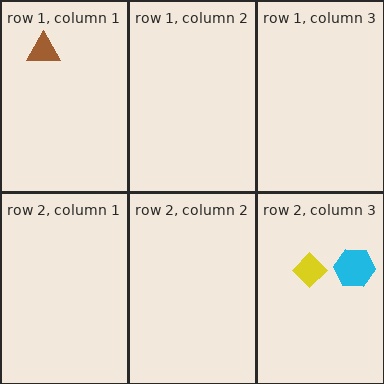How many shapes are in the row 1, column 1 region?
1.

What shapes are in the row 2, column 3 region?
The cyan hexagon, the yellow diamond.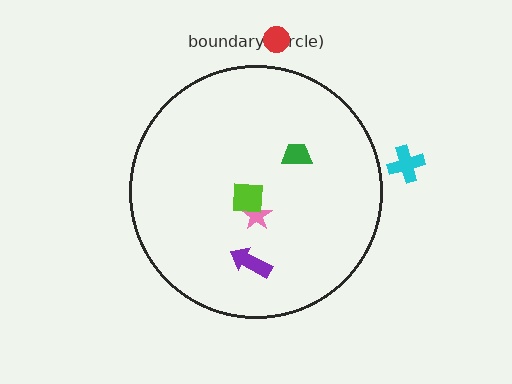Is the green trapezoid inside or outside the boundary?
Inside.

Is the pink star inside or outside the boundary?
Inside.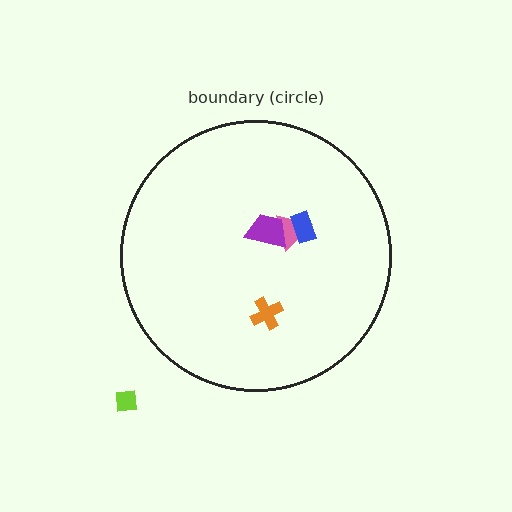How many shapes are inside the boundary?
4 inside, 1 outside.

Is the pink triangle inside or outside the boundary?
Inside.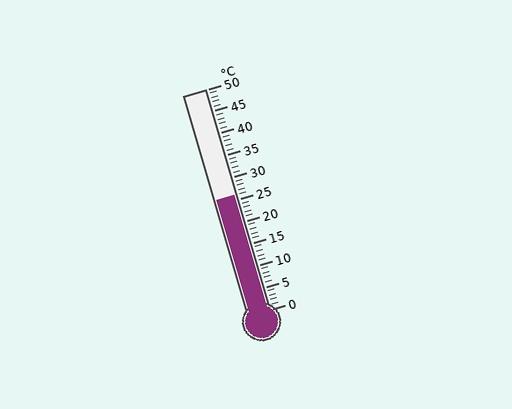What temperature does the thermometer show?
The thermometer shows approximately 26°C.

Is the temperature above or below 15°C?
The temperature is above 15°C.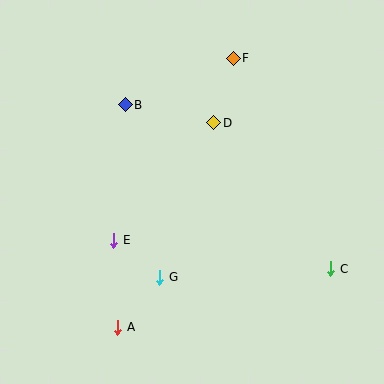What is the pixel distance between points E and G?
The distance between E and G is 59 pixels.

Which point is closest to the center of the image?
Point D at (213, 123) is closest to the center.